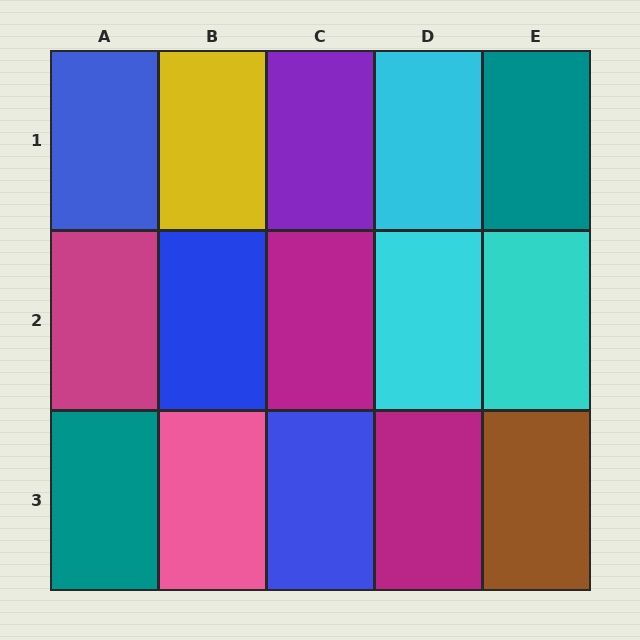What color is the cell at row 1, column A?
Blue.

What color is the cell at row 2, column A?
Magenta.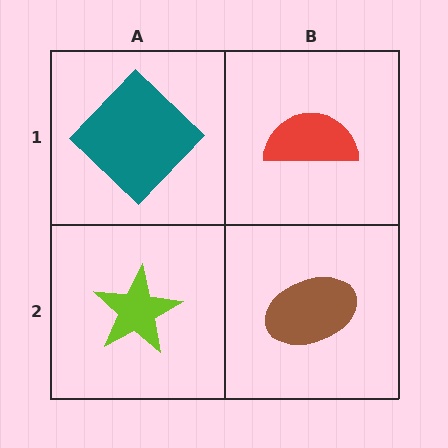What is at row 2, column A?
A lime star.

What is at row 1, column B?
A red semicircle.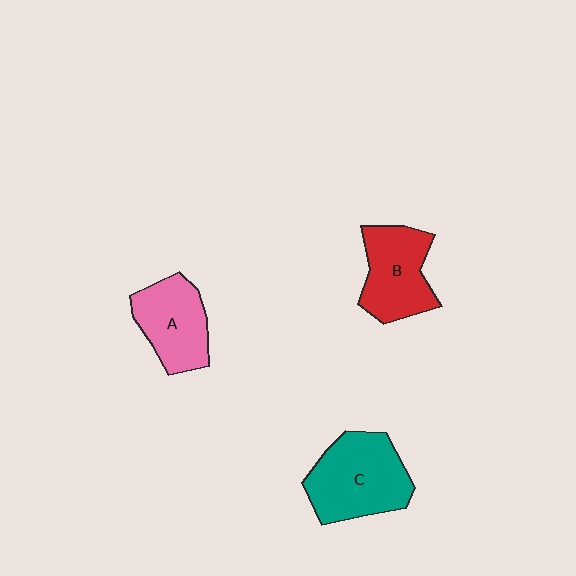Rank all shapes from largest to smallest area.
From largest to smallest: C (teal), B (red), A (pink).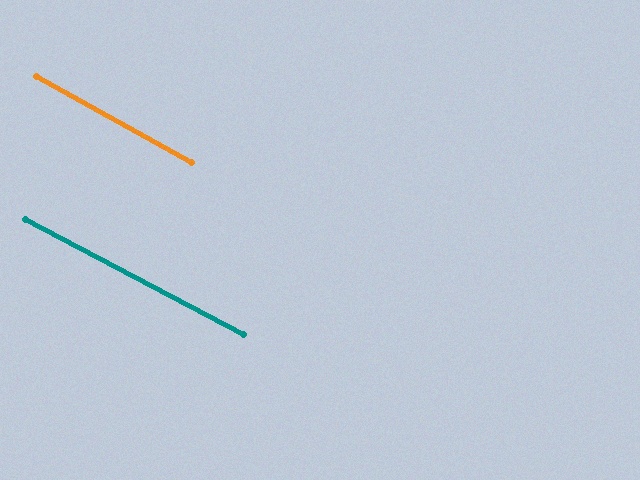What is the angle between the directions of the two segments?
Approximately 1 degree.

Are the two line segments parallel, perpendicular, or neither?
Parallel — their directions differ by only 1.2°.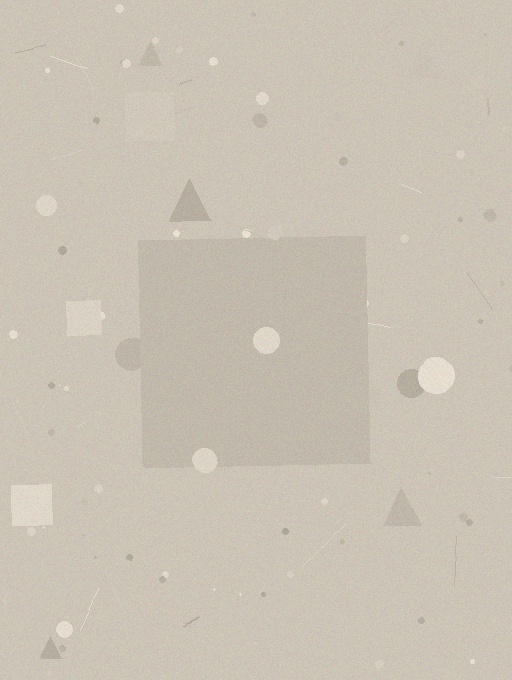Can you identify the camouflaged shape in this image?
The camouflaged shape is a square.